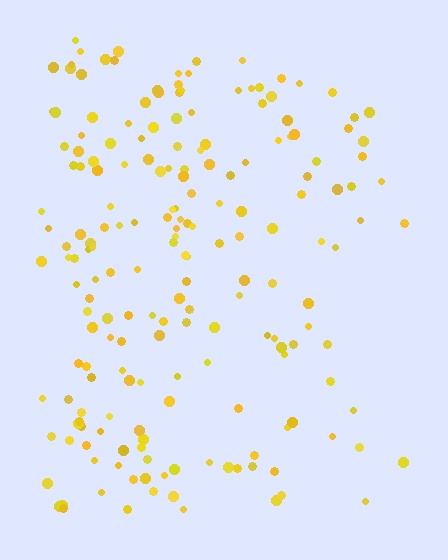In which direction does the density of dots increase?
From right to left, with the left side densest.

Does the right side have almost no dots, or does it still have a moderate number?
Still a moderate number, just noticeably fewer than the left.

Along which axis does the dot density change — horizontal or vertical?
Horizontal.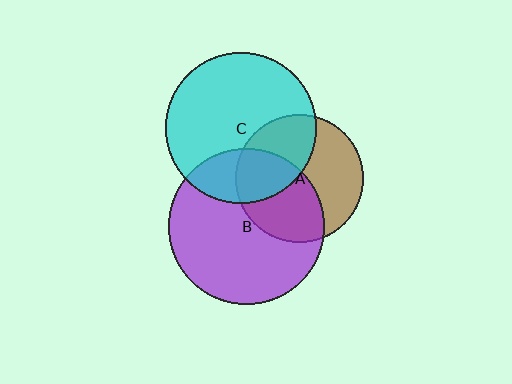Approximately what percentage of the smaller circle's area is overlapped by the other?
Approximately 45%.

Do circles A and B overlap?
Yes.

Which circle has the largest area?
Circle B (purple).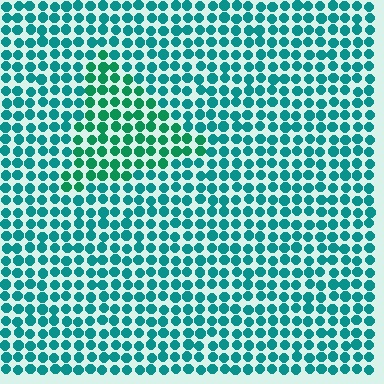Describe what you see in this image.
The image is filled with small teal elements in a uniform arrangement. A triangle-shaped region is visible where the elements are tinted to a slightly different hue, forming a subtle color boundary.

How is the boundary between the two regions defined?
The boundary is defined purely by a slight shift in hue (about 26 degrees). Spacing, size, and orientation are identical on both sides.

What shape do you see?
I see a triangle.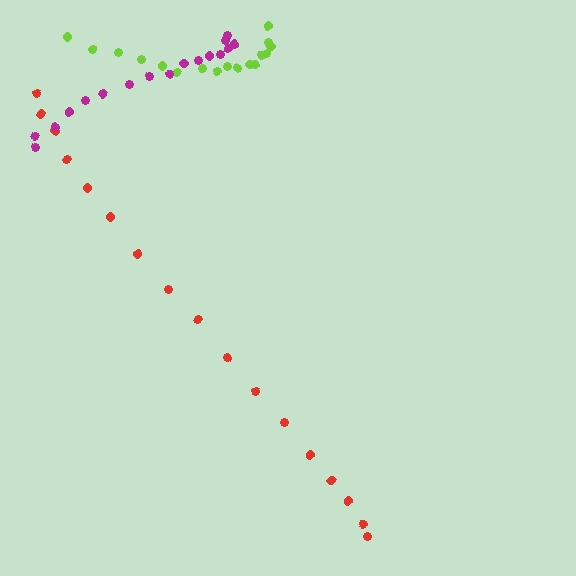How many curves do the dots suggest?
There are 3 distinct paths.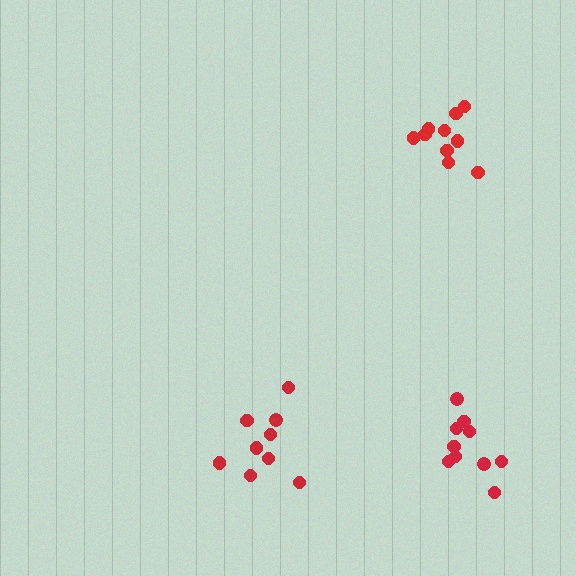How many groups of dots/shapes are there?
There are 3 groups.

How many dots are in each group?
Group 1: 9 dots, Group 2: 10 dots, Group 3: 10 dots (29 total).